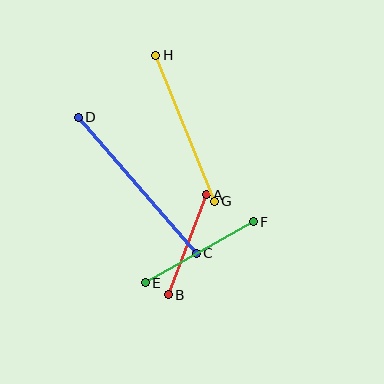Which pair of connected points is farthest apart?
Points C and D are farthest apart.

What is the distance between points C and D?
The distance is approximately 180 pixels.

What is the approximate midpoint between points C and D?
The midpoint is at approximately (137, 185) pixels.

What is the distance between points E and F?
The distance is approximately 124 pixels.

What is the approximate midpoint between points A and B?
The midpoint is at approximately (187, 245) pixels.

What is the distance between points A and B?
The distance is approximately 107 pixels.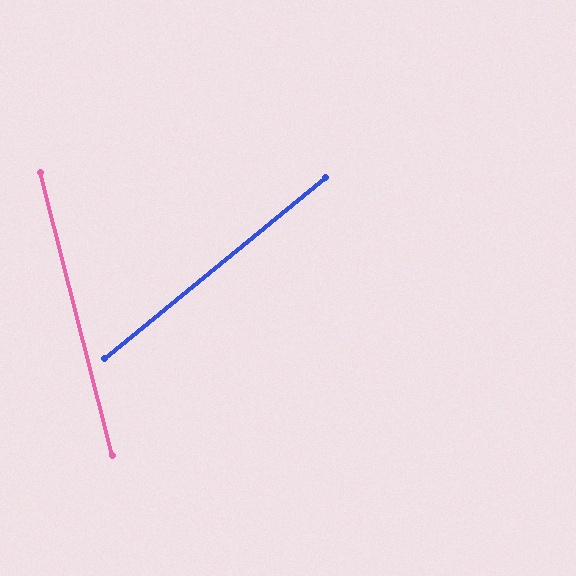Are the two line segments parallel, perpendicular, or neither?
Neither parallel nor perpendicular — they differ by about 65°.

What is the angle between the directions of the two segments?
Approximately 65 degrees.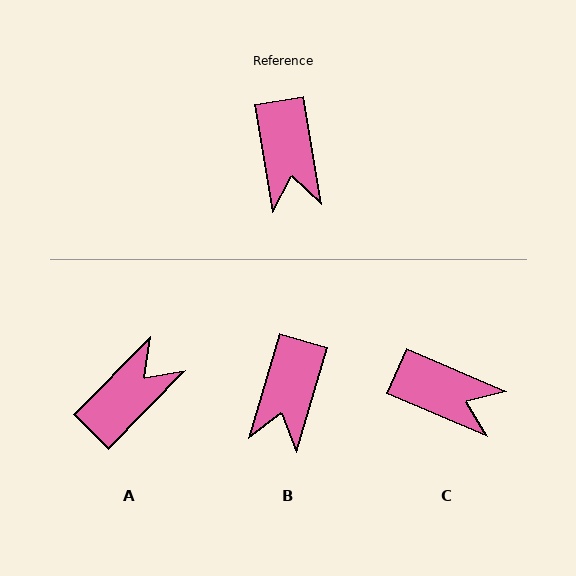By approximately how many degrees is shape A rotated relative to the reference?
Approximately 126 degrees counter-clockwise.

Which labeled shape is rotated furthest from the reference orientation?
A, about 126 degrees away.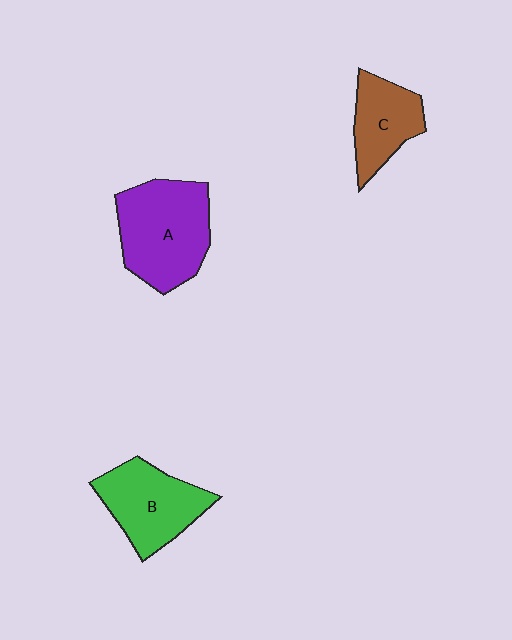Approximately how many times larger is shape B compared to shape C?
Approximately 1.3 times.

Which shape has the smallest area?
Shape C (brown).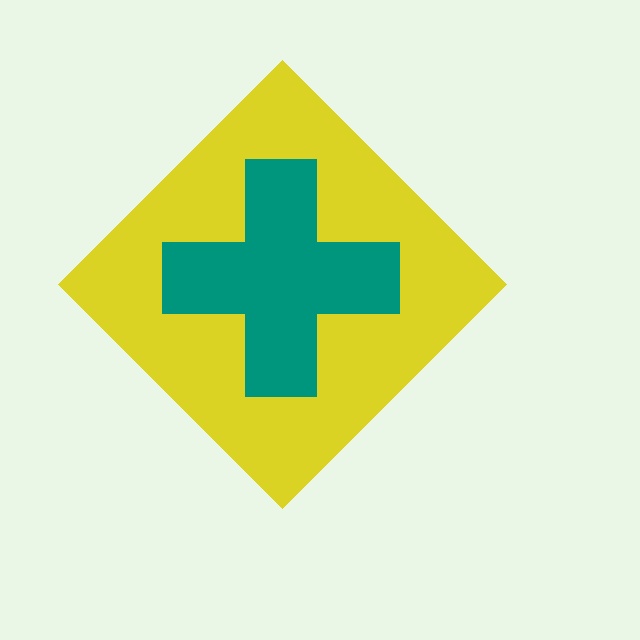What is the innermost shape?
The teal cross.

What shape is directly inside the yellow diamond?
The teal cross.